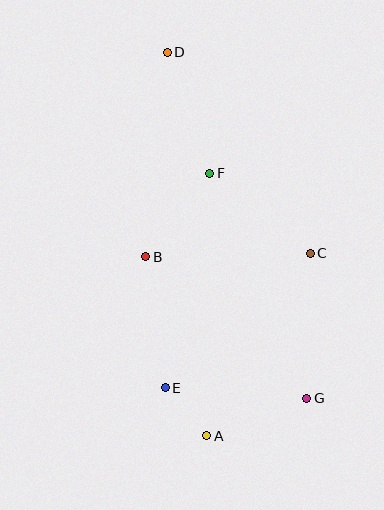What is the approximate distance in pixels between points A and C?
The distance between A and C is approximately 210 pixels.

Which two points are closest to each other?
Points A and E are closest to each other.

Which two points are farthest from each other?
Points A and D are farthest from each other.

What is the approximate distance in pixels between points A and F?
The distance between A and F is approximately 263 pixels.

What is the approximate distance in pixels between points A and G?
The distance between A and G is approximately 107 pixels.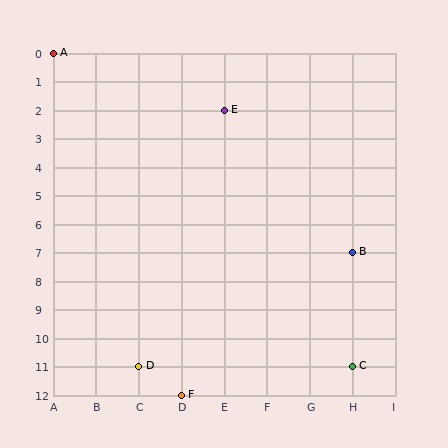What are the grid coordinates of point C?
Point C is at grid coordinates (H, 11).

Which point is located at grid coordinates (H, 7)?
Point B is at (H, 7).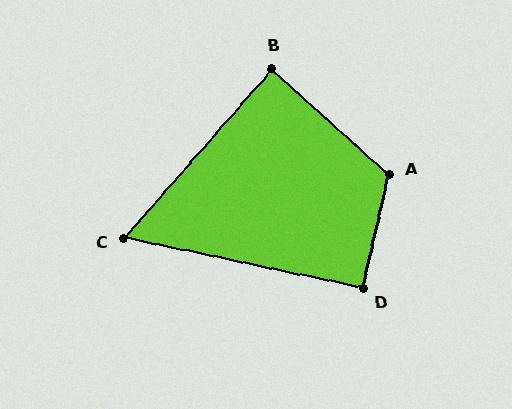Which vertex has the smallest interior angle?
C, at approximately 61 degrees.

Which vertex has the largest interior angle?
A, at approximately 119 degrees.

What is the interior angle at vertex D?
Approximately 91 degrees (approximately right).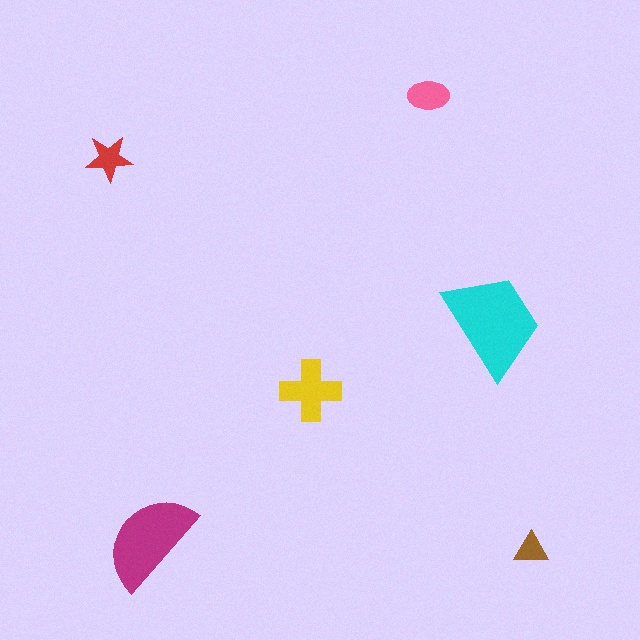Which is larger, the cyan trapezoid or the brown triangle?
The cyan trapezoid.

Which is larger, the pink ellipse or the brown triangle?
The pink ellipse.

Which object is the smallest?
The brown triangle.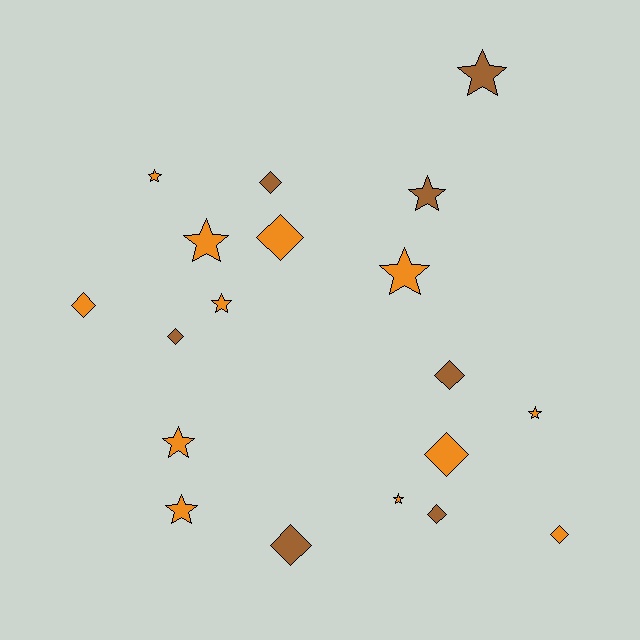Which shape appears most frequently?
Star, with 10 objects.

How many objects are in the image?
There are 19 objects.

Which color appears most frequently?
Orange, with 12 objects.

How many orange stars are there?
There are 8 orange stars.